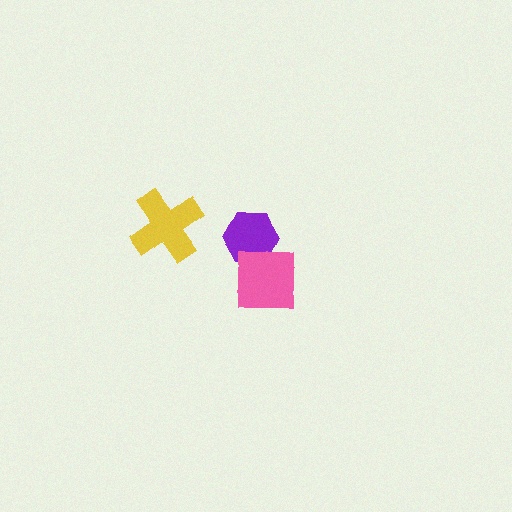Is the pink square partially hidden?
No, no other shape covers it.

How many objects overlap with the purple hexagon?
1 object overlaps with the purple hexagon.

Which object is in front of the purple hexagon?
The pink square is in front of the purple hexagon.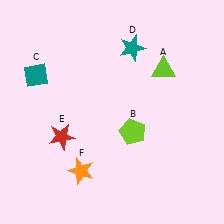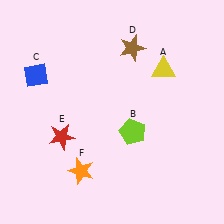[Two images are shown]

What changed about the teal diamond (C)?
In Image 1, C is teal. In Image 2, it changed to blue.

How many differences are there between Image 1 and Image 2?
There are 3 differences between the two images.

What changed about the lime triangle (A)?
In Image 1, A is lime. In Image 2, it changed to yellow.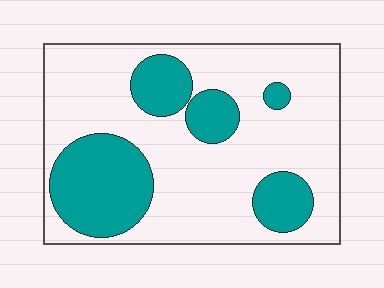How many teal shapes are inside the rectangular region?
5.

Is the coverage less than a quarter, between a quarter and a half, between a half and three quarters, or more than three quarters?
Between a quarter and a half.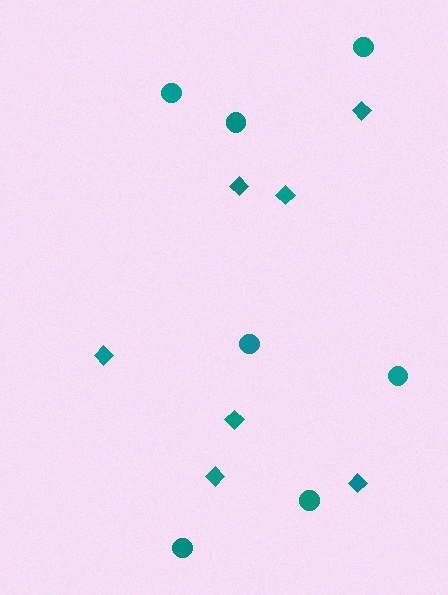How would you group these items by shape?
There are 2 groups: one group of circles (7) and one group of diamonds (7).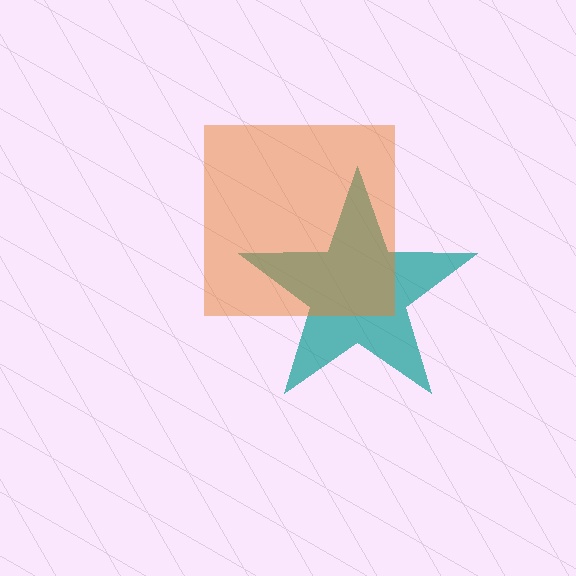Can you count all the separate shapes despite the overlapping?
Yes, there are 2 separate shapes.